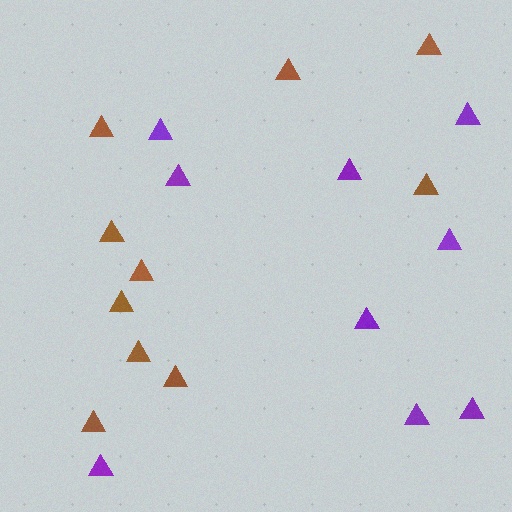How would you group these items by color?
There are 2 groups: one group of purple triangles (9) and one group of brown triangles (10).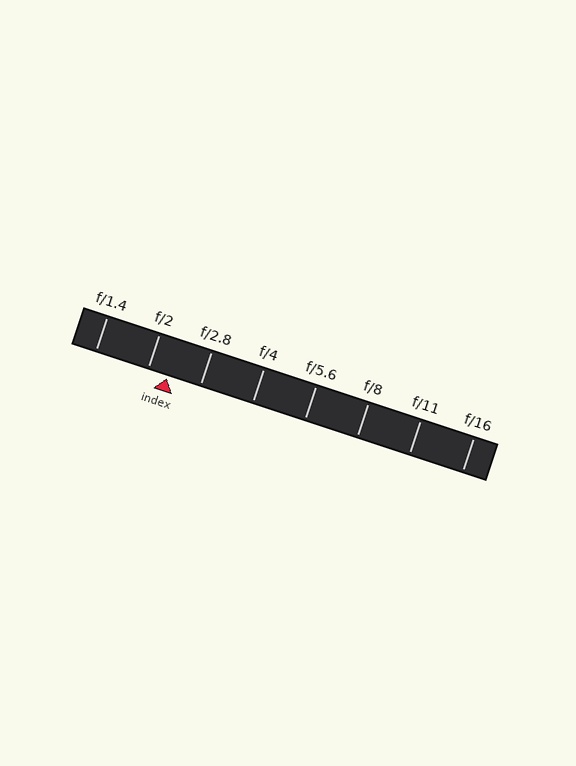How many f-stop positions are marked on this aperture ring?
There are 8 f-stop positions marked.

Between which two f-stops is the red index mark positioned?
The index mark is between f/2 and f/2.8.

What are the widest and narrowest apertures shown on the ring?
The widest aperture shown is f/1.4 and the narrowest is f/16.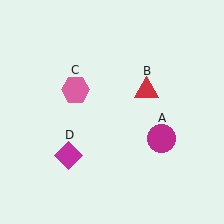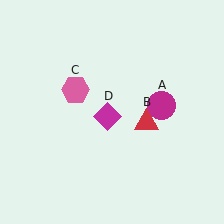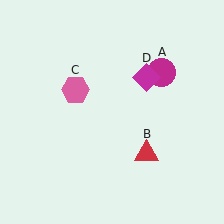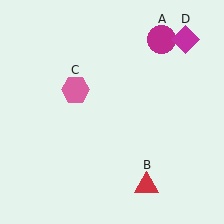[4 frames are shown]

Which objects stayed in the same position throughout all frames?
Pink hexagon (object C) remained stationary.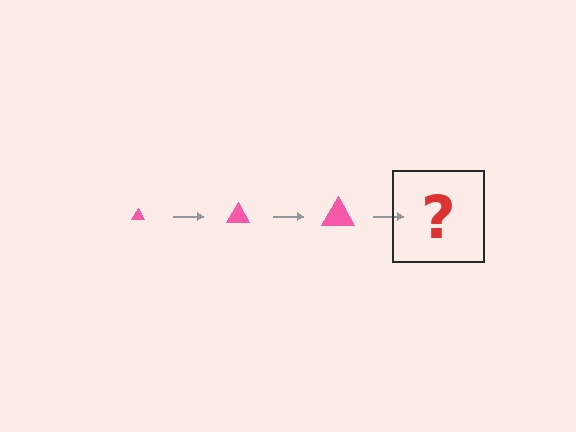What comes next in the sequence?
The next element should be a pink triangle, larger than the previous one.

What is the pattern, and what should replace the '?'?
The pattern is that the triangle gets progressively larger each step. The '?' should be a pink triangle, larger than the previous one.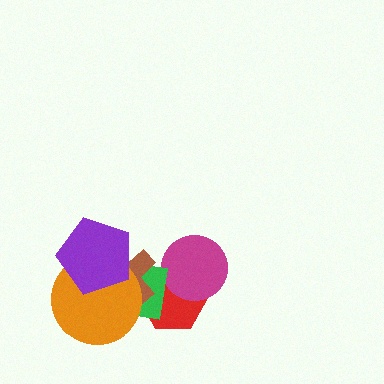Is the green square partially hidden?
Yes, it is partially covered by another shape.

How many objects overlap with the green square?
5 objects overlap with the green square.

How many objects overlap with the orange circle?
3 objects overlap with the orange circle.